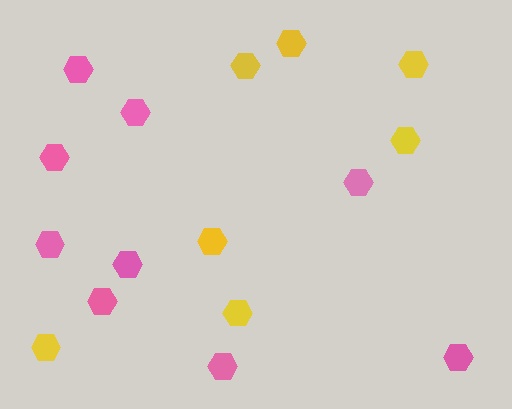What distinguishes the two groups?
There are 2 groups: one group of pink hexagons (9) and one group of yellow hexagons (7).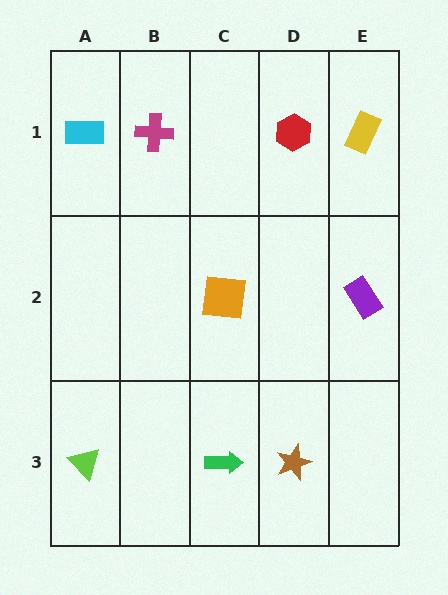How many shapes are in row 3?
3 shapes.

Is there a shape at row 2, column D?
No, that cell is empty.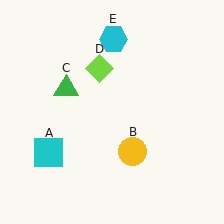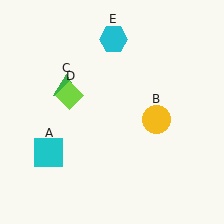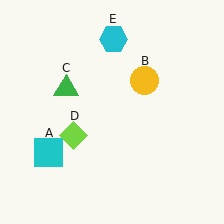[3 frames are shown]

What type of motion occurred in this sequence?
The yellow circle (object B), lime diamond (object D) rotated counterclockwise around the center of the scene.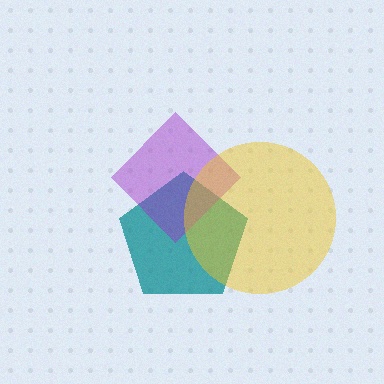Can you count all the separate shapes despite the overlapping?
Yes, there are 3 separate shapes.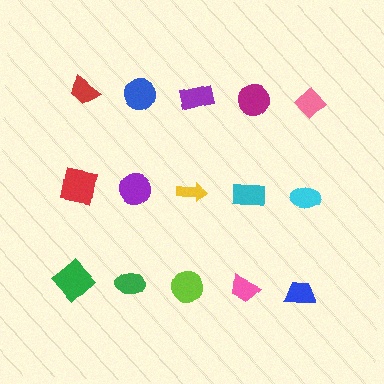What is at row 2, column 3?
A yellow arrow.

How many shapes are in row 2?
5 shapes.